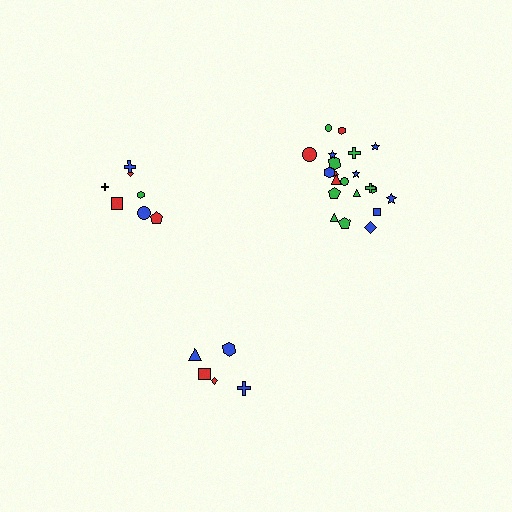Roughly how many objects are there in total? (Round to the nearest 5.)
Roughly 35 objects in total.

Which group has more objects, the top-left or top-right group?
The top-right group.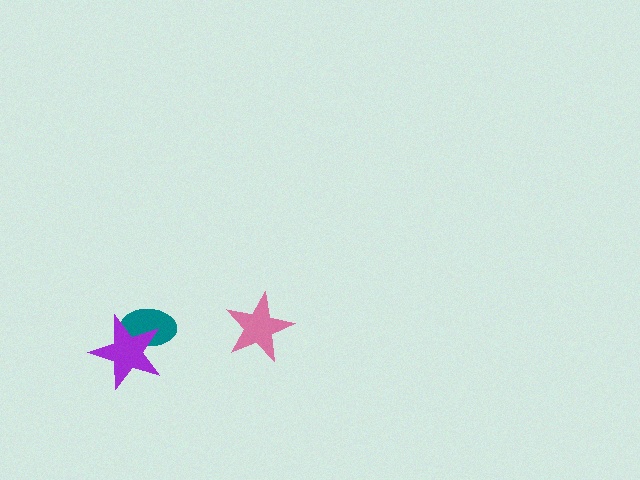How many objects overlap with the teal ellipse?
1 object overlaps with the teal ellipse.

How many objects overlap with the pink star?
0 objects overlap with the pink star.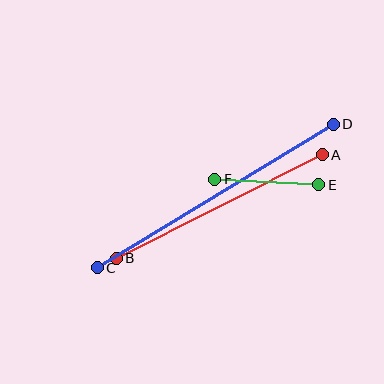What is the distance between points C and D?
The distance is approximately 276 pixels.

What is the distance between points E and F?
The distance is approximately 104 pixels.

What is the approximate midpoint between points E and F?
The midpoint is at approximately (267, 182) pixels.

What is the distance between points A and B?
The distance is approximately 231 pixels.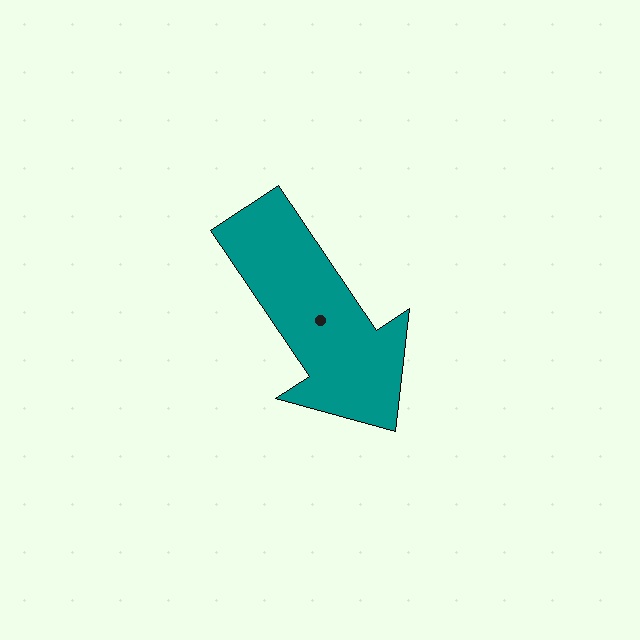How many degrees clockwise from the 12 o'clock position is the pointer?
Approximately 146 degrees.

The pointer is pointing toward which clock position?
Roughly 5 o'clock.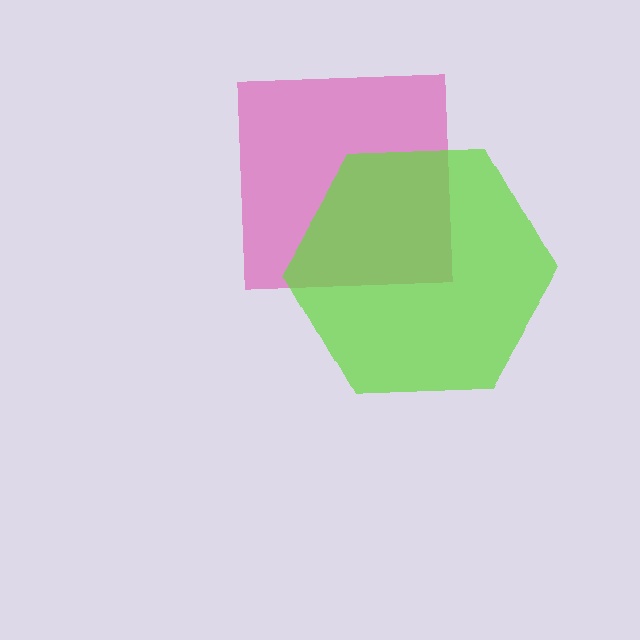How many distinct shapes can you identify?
There are 2 distinct shapes: a pink square, a lime hexagon.